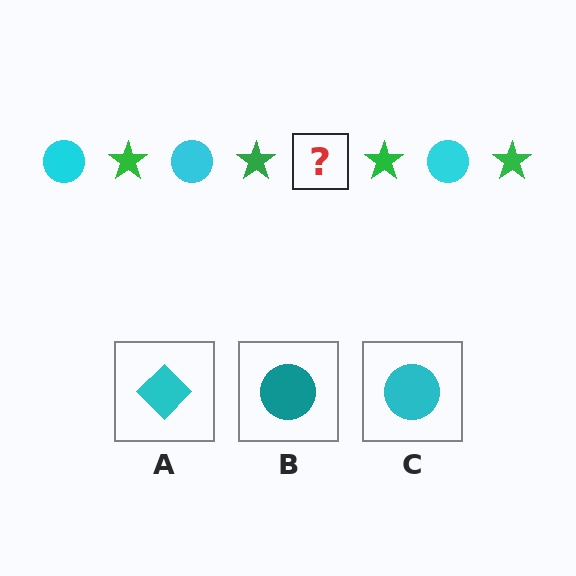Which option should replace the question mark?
Option C.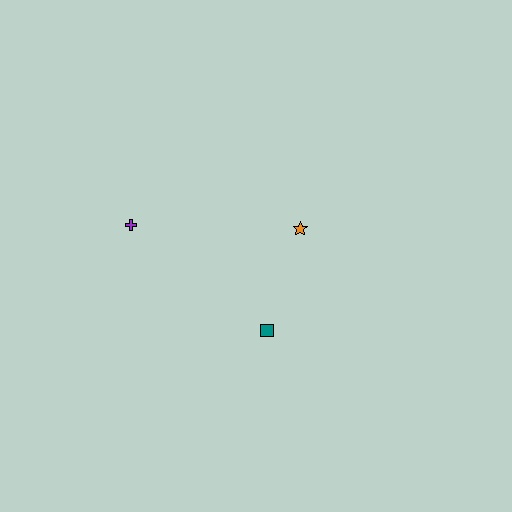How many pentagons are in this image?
There are no pentagons.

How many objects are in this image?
There are 3 objects.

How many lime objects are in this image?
There are no lime objects.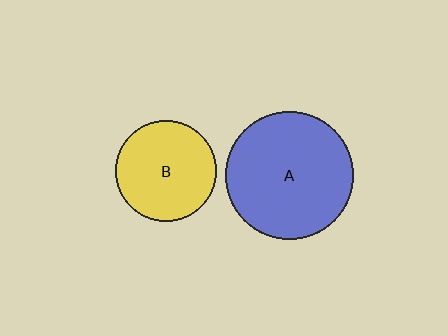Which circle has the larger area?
Circle A (blue).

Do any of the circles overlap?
No, none of the circles overlap.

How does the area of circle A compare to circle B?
Approximately 1.6 times.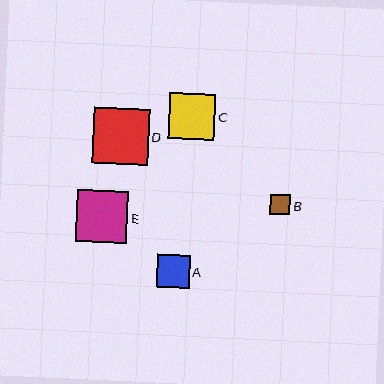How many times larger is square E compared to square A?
Square E is approximately 1.6 times the size of square A.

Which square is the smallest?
Square B is the smallest with a size of approximately 20 pixels.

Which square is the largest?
Square D is the largest with a size of approximately 56 pixels.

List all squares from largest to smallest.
From largest to smallest: D, E, C, A, B.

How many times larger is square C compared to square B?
Square C is approximately 2.3 times the size of square B.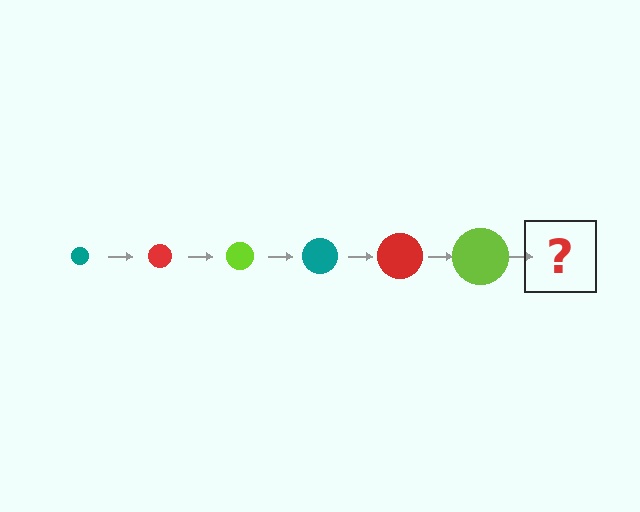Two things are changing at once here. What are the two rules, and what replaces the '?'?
The two rules are that the circle grows larger each step and the color cycles through teal, red, and lime. The '?' should be a teal circle, larger than the previous one.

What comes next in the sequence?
The next element should be a teal circle, larger than the previous one.